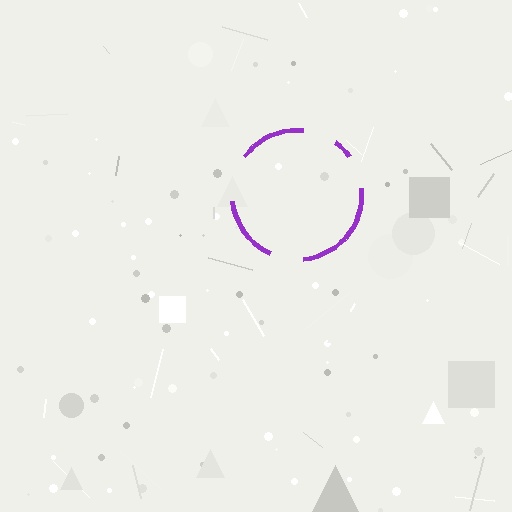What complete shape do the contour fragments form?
The contour fragments form a circle.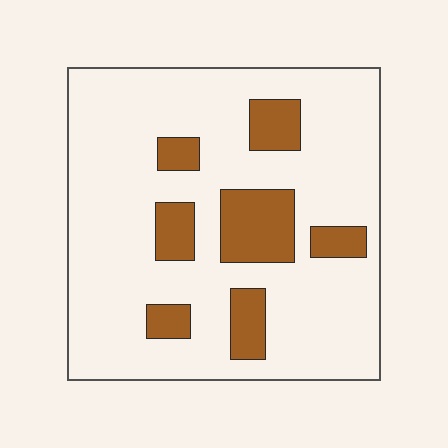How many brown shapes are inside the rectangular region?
7.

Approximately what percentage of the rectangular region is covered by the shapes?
Approximately 20%.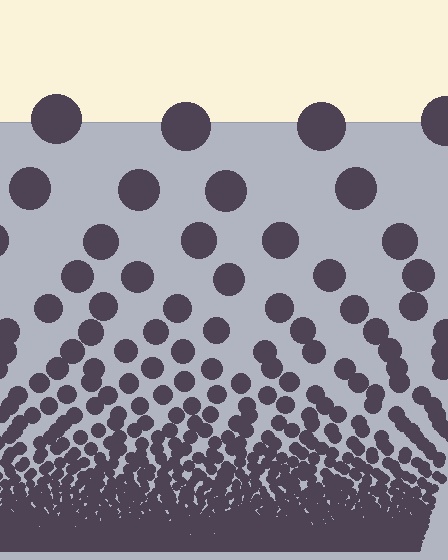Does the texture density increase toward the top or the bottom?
Density increases toward the bottom.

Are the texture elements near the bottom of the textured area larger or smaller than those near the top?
Smaller. The gradient is inverted — elements near the bottom are smaller and denser.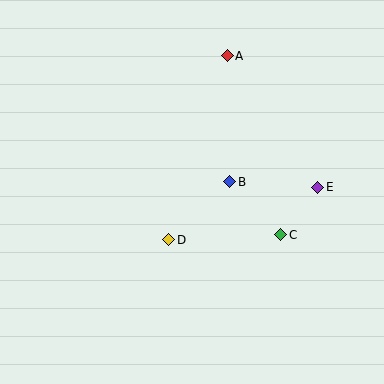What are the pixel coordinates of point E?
Point E is at (318, 187).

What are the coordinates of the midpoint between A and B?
The midpoint between A and B is at (228, 119).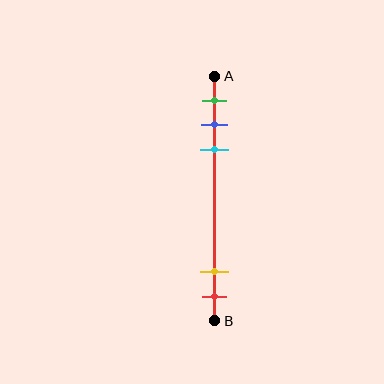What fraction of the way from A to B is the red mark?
The red mark is approximately 90% (0.9) of the way from A to B.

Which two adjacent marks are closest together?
The blue and cyan marks are the closest adjacent pair.